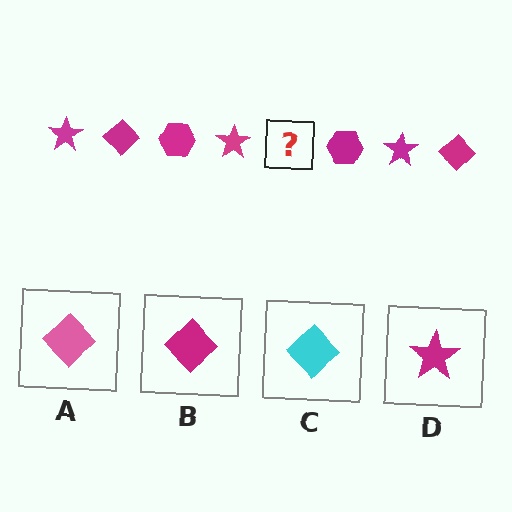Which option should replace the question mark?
Option B.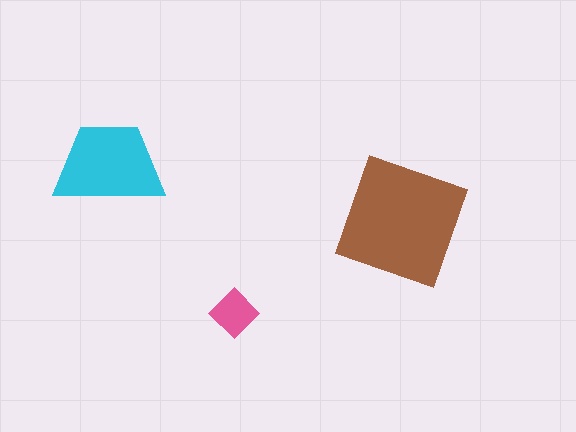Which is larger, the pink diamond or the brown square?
The brown square.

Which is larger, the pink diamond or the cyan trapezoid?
The cyan trapezoid.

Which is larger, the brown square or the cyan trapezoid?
The brown square.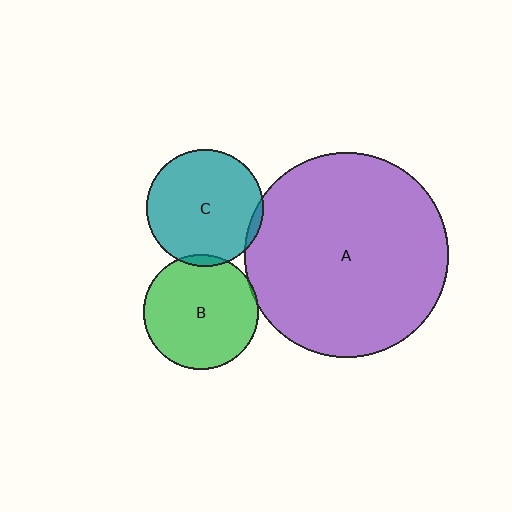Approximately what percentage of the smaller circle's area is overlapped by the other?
Approximately 5%.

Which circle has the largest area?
Circle A (purple).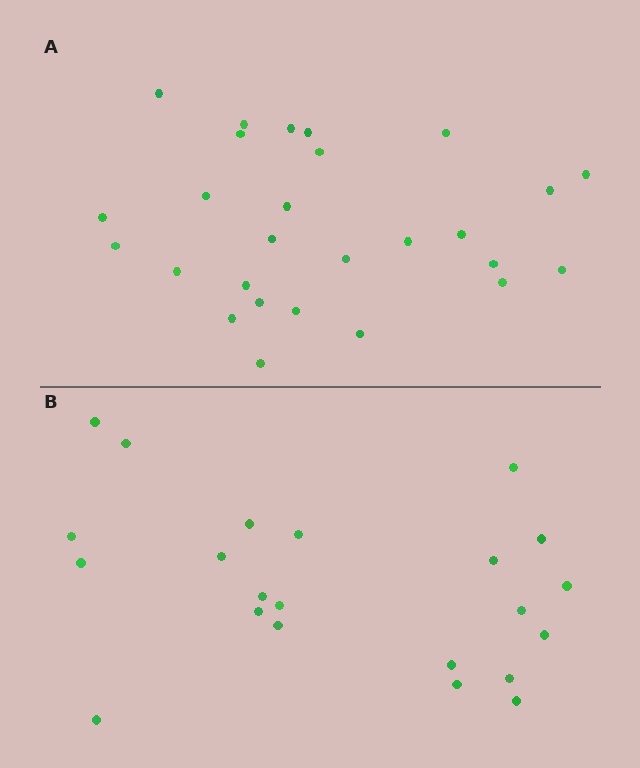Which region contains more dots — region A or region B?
Region A (the top region) has more dots.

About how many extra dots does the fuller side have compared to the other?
Region A has about 5 more dots than region B.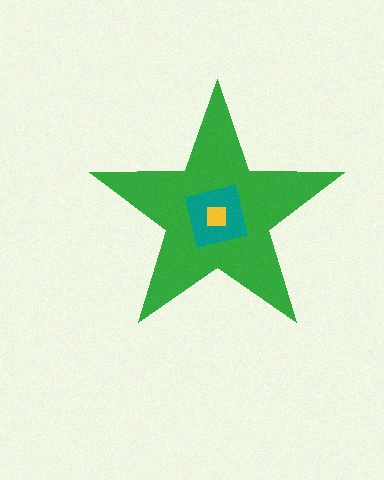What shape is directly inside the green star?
The teal square.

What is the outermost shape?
The green star.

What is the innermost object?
The yellow square.